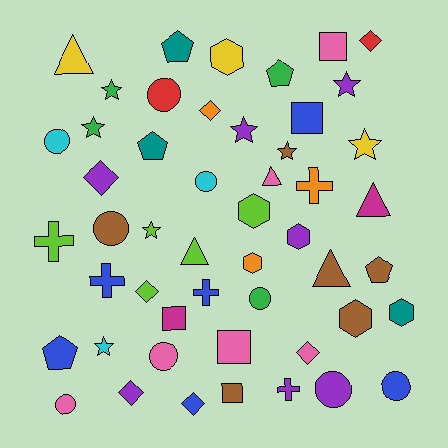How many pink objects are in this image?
There are 6 pink objects.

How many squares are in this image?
There are 5 squares.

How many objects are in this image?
There are 50 objects.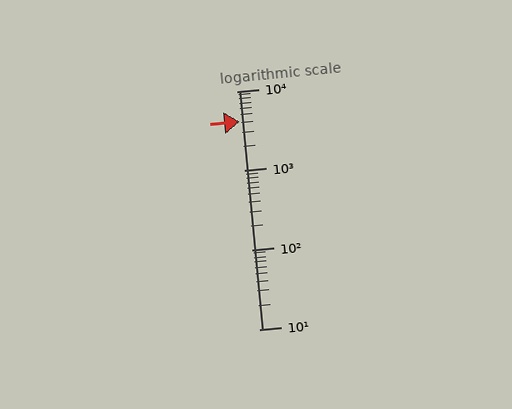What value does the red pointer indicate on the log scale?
The pointer indicates approximately 4200.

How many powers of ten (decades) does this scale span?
The scale spans 3 decades, from 10 to 10000.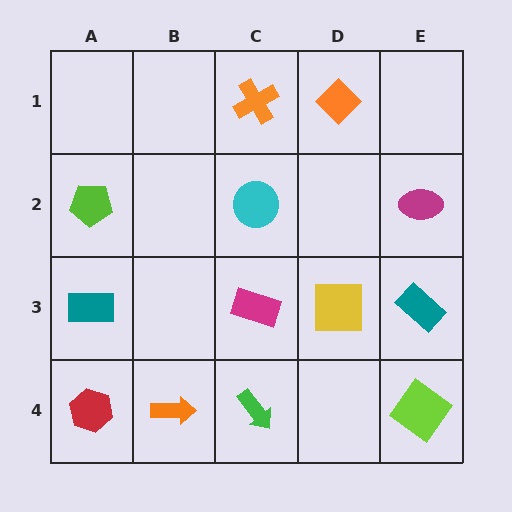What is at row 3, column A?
A teal rectangle.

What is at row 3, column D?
A yellow square.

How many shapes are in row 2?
3 shapes.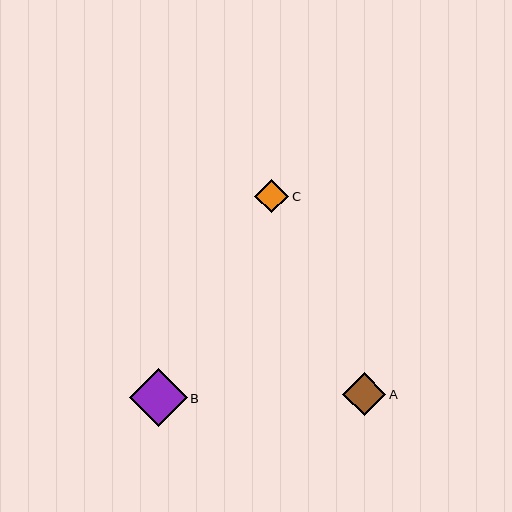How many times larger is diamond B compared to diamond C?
Diamond B is approximately 1.7 times the size of diamond C.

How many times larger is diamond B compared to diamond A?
Diamond B is approximately 1.3 times the size of diamond A.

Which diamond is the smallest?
Diamond C is the smallest with a size of approximately 34 pixels.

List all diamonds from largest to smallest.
From largest to smallest: B, A, C.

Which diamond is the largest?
Diamond B is the largest with a size of approximately 58 pixels.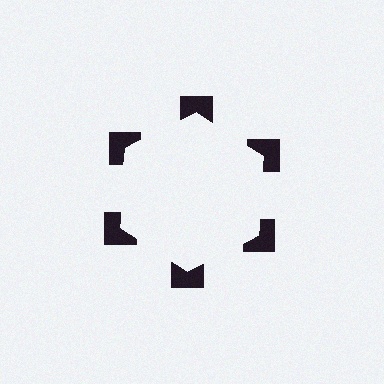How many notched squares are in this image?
There are 6 — one at each vertex of the illusory hexagon.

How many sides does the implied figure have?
6 sides.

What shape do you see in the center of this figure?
An illusory hexagon — its edges are inferred from the aligned wedge cuts in the notched squares, not physically drawn.